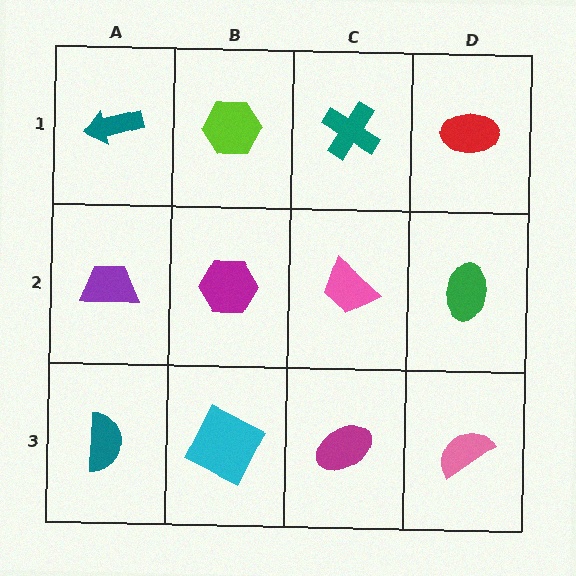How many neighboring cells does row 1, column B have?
3.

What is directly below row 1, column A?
A purple trapezoid.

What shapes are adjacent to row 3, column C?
A pink trapezoid (row 2, column C), a cyan square (row 3, column B), a pink semicircle (row 3, column D).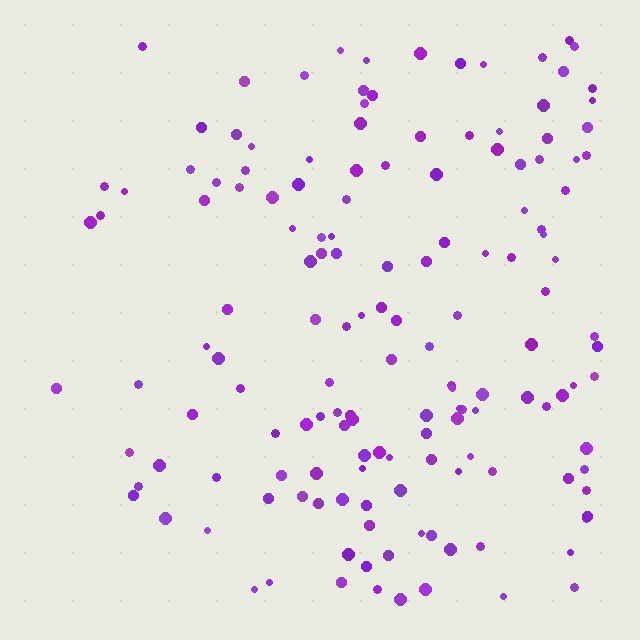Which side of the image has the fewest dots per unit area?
The left.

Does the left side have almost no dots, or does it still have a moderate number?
Still a moderate number, just noticeably fewer than the right.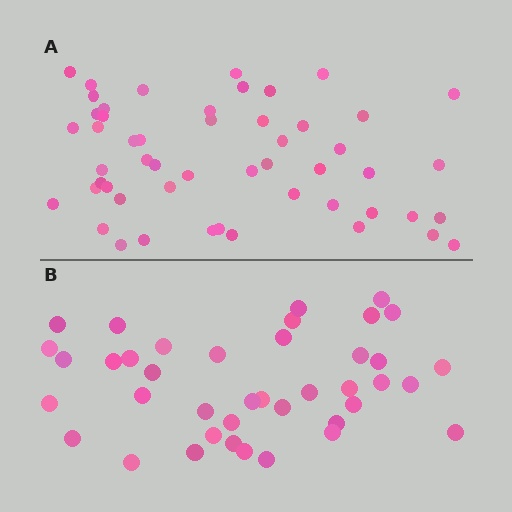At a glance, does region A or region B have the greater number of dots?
Region A (the top region) has more dots.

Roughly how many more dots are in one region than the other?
Region A has roughly 12 or so more dots than region B.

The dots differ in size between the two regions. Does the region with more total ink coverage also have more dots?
No. Region B has more total ink coverage because its dots are larger, but region A actually contains more individual dots. Total area can be misleading — the number of items is what matters here.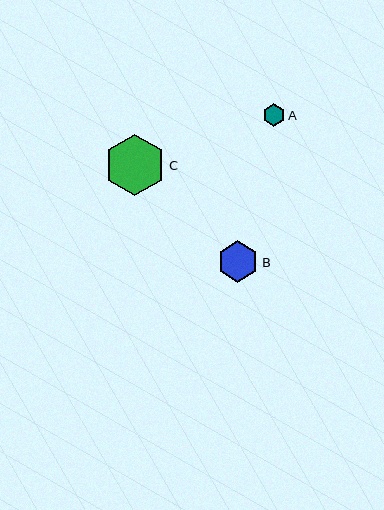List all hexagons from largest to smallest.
From largest to smallest: C, B, A.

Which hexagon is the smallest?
Hexagon A is the smallest with a size of approximately 22 pixels.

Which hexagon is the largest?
Hexagon C is the largest with a size of approximately 62 pixels.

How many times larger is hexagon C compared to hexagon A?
Hexagon C is approximately 2.8 times the size of hexagon A.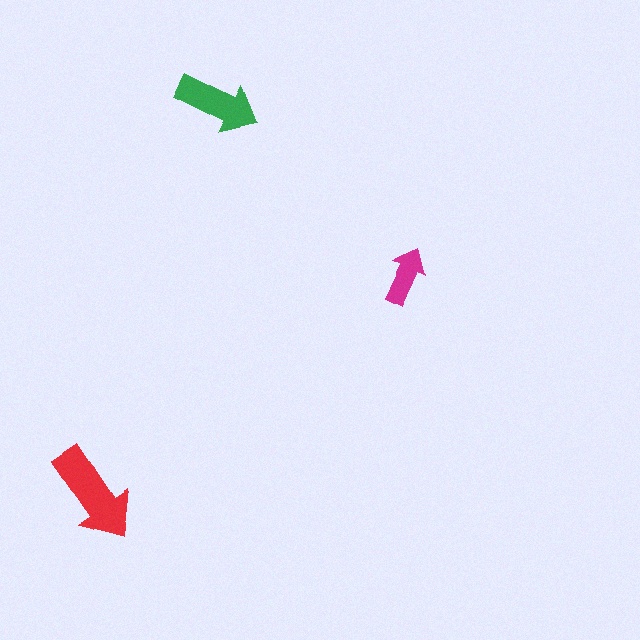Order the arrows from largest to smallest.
the red one, the green one, the magenta one.